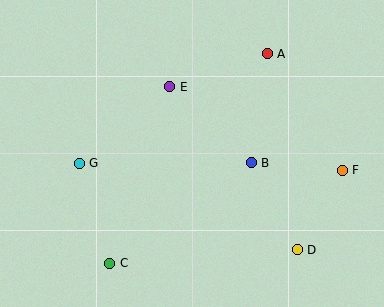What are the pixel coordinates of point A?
Point A is at (267, 54).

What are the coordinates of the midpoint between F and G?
The midpoint between F and G is at (211, 167).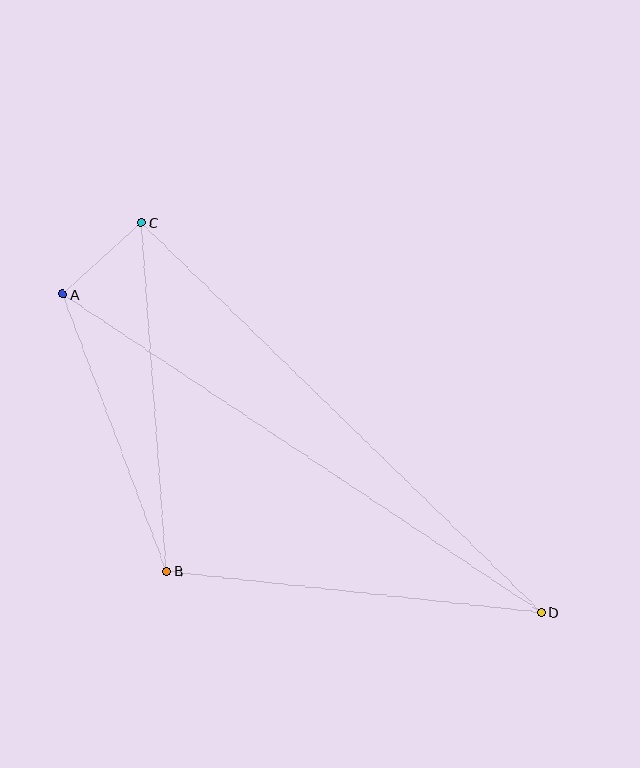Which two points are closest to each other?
Points A and C are closest to each other.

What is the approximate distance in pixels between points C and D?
The distance between C and D is approximately 558 pixels.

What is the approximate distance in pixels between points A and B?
The distance between A and B is approximately 296 pixels.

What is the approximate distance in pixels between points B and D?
The distance between B and D is approximately 377 pixels.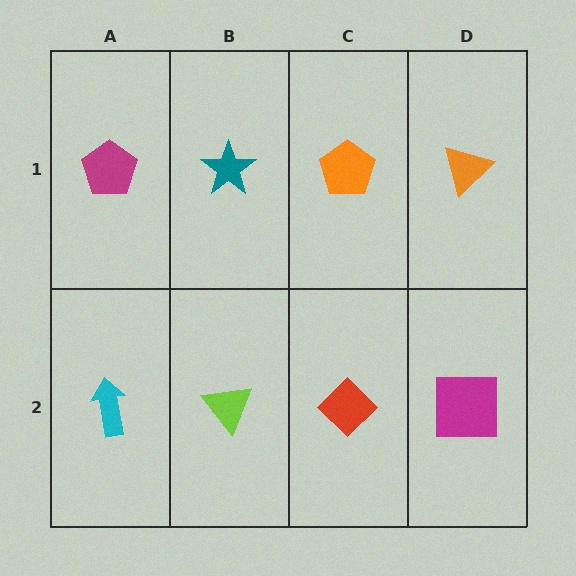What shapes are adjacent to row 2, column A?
A magenta pentagon (row 1, column A), a lime triangle (row 2, column B).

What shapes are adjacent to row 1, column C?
A red diamond (row 2, column C), a teal star (row 1, column B), an orange triangle (row 1, column D).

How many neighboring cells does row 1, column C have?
3.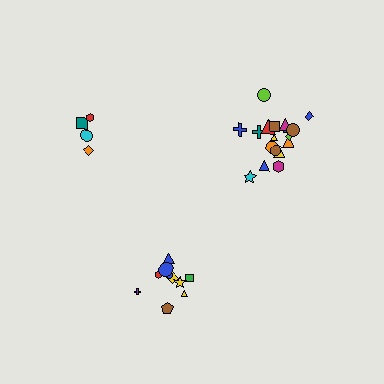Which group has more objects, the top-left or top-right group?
The top-right group.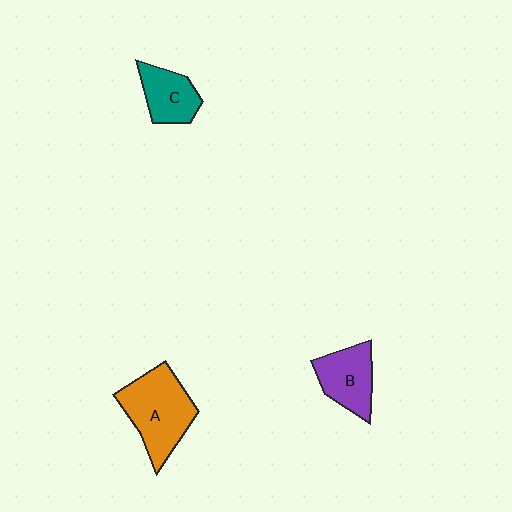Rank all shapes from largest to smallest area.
From largest to smallest: A (orange), B (purple), C (teal).